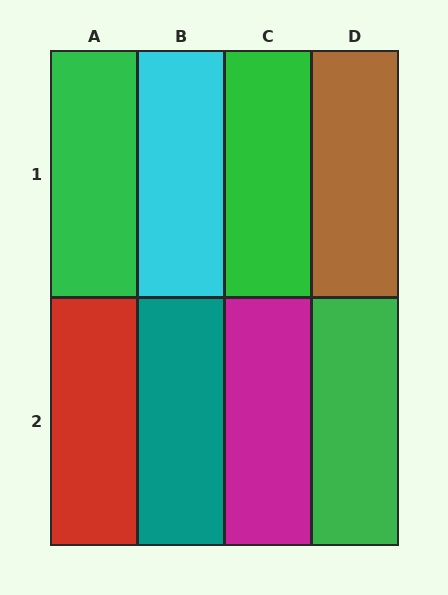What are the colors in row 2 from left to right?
Red, teal, magenta, green.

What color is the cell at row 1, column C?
Green.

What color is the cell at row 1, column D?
Brown.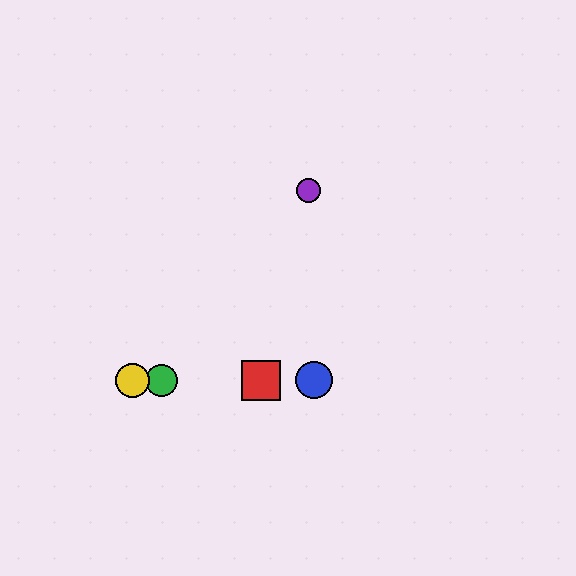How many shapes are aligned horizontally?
4 shapes (the red square, the blue circle, the green circle, the yellow circle) are aligned horizontally.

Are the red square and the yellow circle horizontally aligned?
Yes, both are at y≈380.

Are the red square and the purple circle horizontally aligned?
No, the red square is at y≈380 and the purple circle is at y≈191.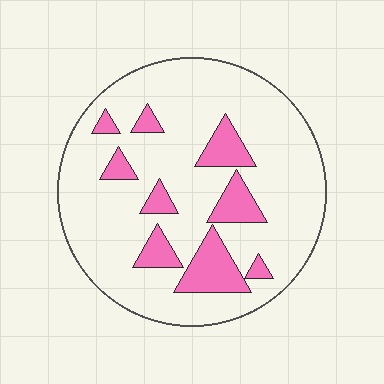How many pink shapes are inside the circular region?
9.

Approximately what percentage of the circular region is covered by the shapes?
Approximately 20%.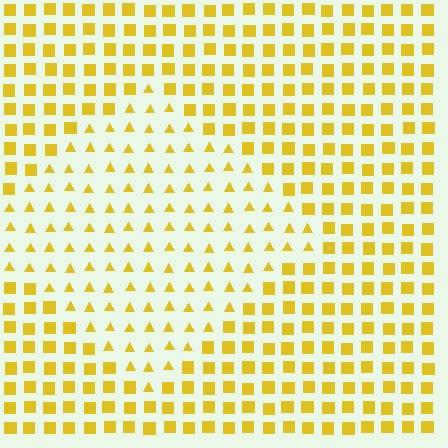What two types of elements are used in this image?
The image uses triangles inside the diamond region and squares outside it.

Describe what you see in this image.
The image is filled with small yellow elements arranged in a uniform grid. A diamond-shaped region contains triangles, while the surrounding area contains squares. The boundary is defined purely by the change in element shape.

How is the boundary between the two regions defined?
The boundary is defined by a change in element shape: triangles inside vs. squares outside. All elements share the same color and spacing.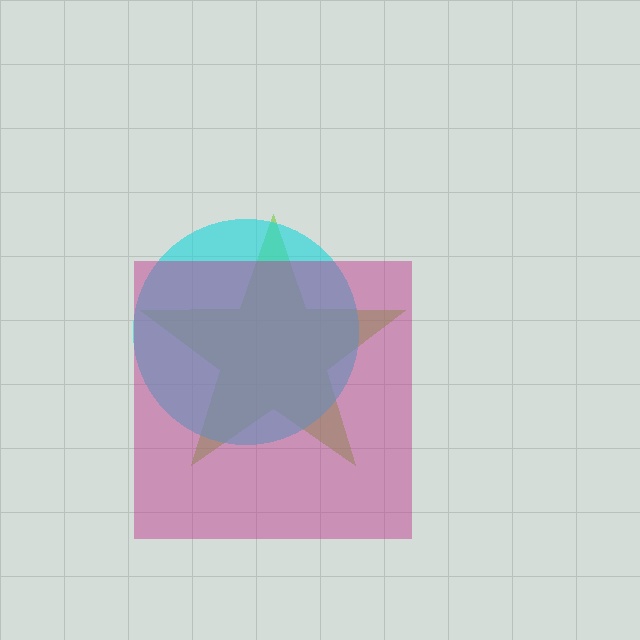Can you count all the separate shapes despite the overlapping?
Yes, there are 3 separate shapes.